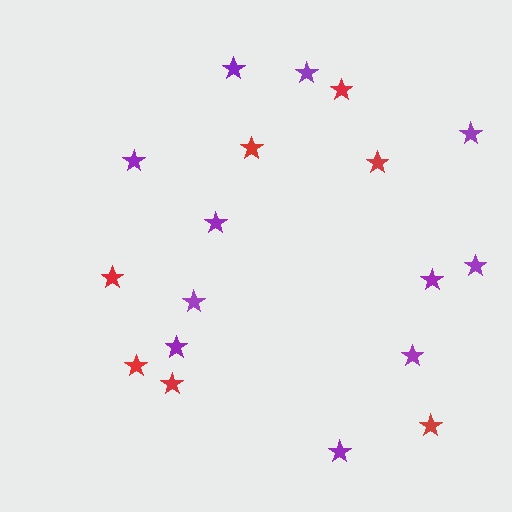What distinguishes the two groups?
There are 2 groups: one group of red stars (7) and one group of purple stars (11).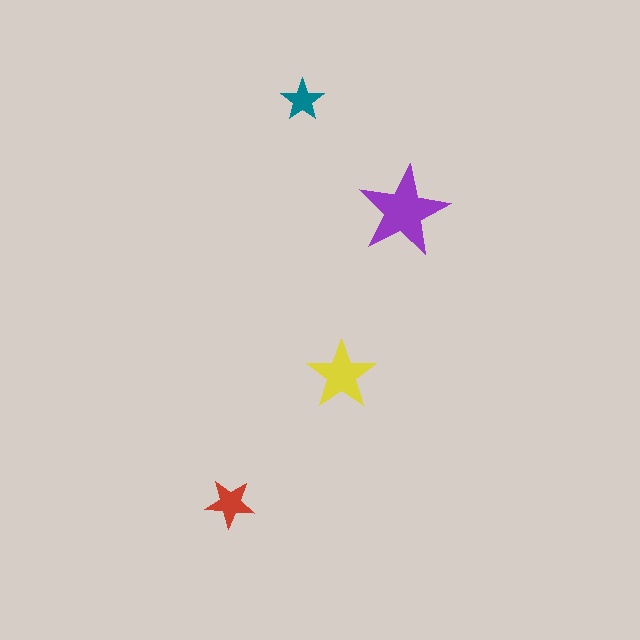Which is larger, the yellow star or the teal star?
The yellow one.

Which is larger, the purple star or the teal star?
The purple one.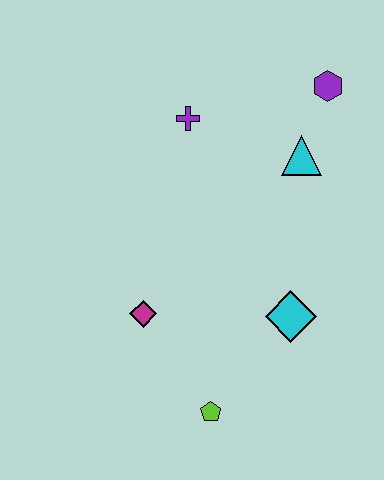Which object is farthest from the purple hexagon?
The lime pentagon is farthest from the purple hexagon.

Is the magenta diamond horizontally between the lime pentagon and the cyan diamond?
No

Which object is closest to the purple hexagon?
The cyan triangle is closest to the purple hexagon.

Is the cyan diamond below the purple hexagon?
Yes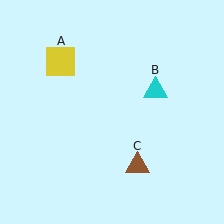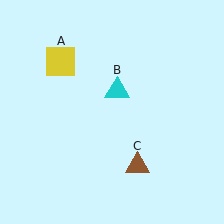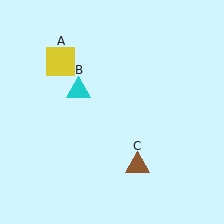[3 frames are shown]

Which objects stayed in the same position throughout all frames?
Yellow square (object A) and brown triangle (object C) remained stationary.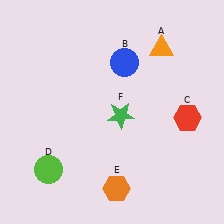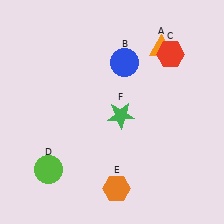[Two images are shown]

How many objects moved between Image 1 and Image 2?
1 object moved between the two images.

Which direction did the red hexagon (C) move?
The red hexagon (C) moved up.